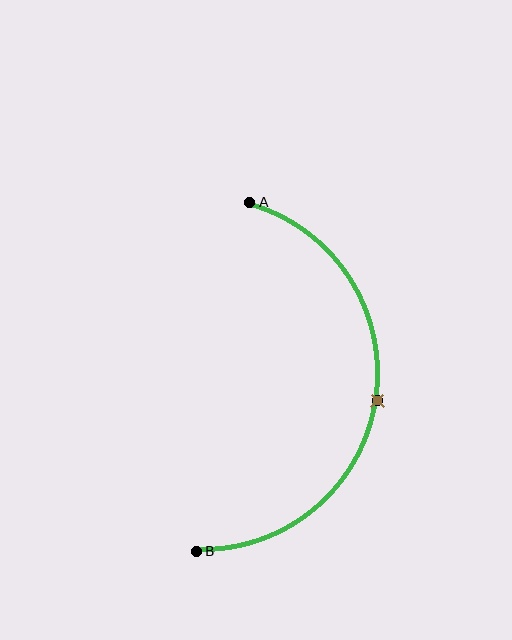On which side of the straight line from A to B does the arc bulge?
The arc bulges to the right of the straight line connecting A and B.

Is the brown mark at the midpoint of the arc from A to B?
Yes. The brown mark lies on the arc at equal arc-length from both A and B — it is the arc midpoint.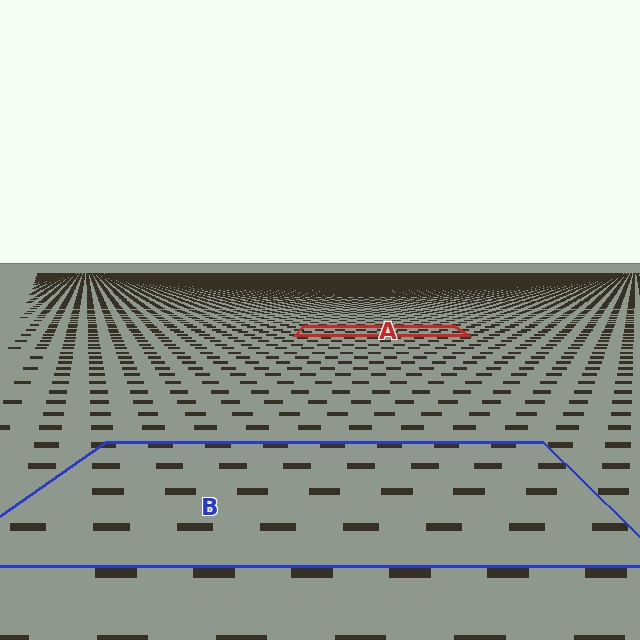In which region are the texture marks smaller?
The texture marks are smaller in region A, because it is farther away.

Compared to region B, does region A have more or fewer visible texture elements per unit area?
Region A has more texture elements per unit area — they are packed more densely because it is farther away.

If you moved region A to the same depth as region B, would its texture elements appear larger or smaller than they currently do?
They would appear larger. At a closer depth, the same texture elements are projected at a bigger on-screen size.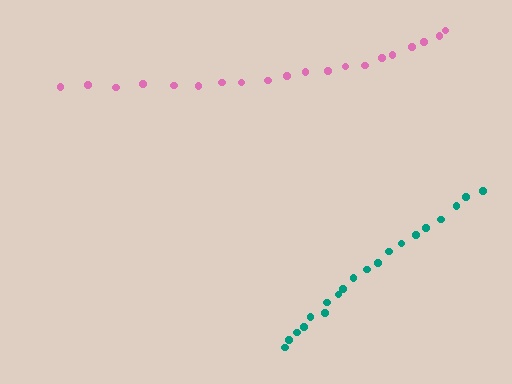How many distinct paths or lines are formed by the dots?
There are 2 distinct paths.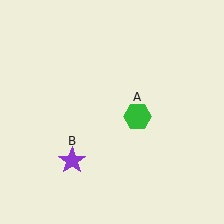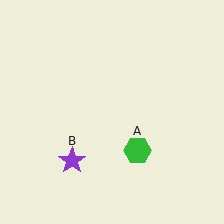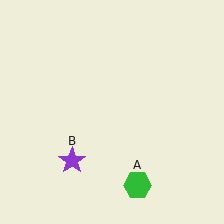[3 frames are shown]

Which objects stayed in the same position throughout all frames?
Purple star (object B) remained stationary.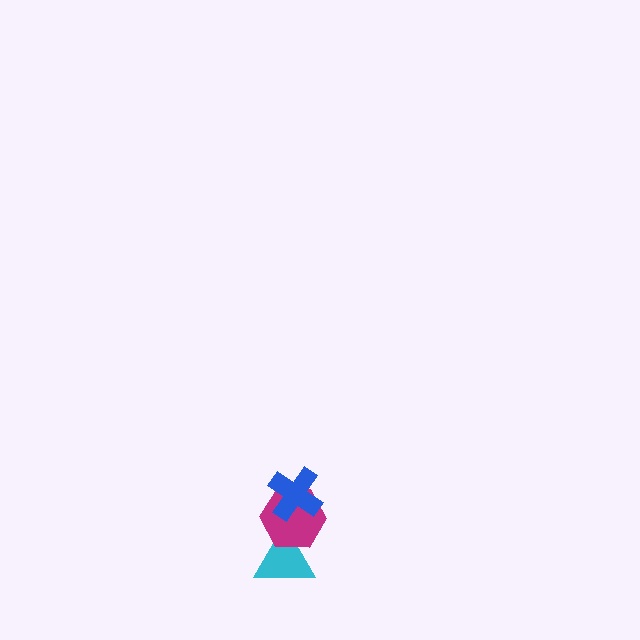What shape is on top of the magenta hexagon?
The blue cross is on top of the magenta hexagon.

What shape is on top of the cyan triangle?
The magenta hexagon is on top of the cyan triangle.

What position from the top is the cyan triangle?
The cyan triangle is 3rd from the top.